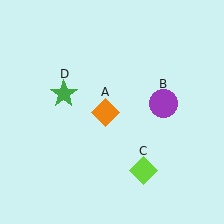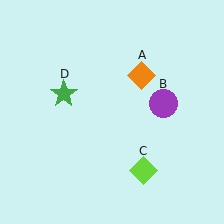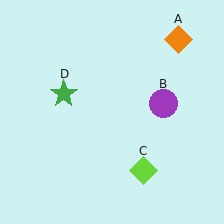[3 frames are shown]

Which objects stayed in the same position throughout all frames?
Purple circle (object B) and lime diamond (object C) and green star (object D) remained stationary.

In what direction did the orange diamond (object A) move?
The orange diamond (object A) moved up and to the right.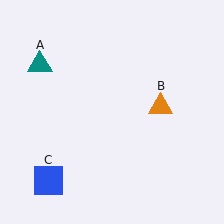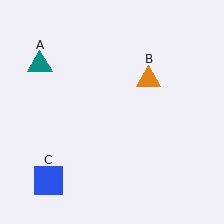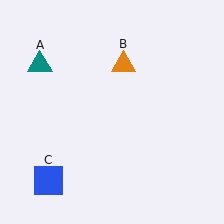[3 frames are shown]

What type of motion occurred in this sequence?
The orange triangle (object B) rotated counterclockwise around the center of the scene.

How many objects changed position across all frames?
1 object changed position: orange triangle (object B).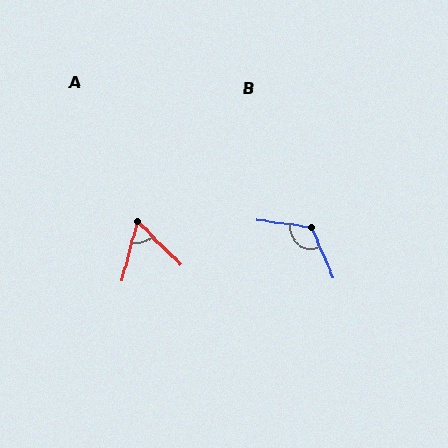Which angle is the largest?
B, at approximately 121 degrees.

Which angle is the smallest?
A, at approximately 60 degrees.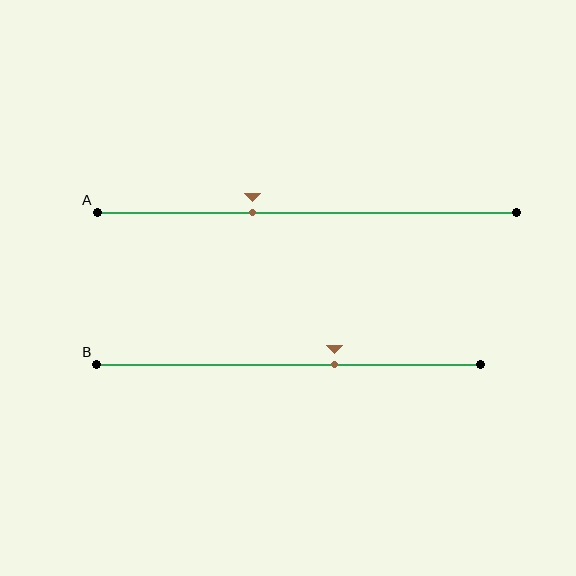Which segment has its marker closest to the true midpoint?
Segment B has its marker closest to the true midpoint.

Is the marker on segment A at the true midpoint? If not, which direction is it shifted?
No, the marker on segment A is shifted to the left by about 13% of the segment length.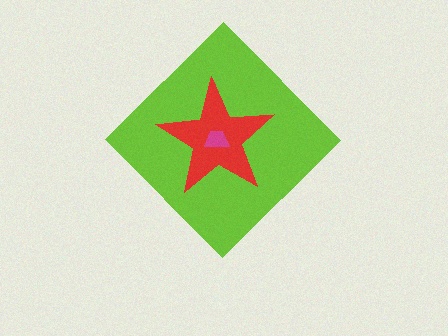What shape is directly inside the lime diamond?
The red star.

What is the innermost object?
The magenta trapezoid.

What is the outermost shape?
The lime diamond.